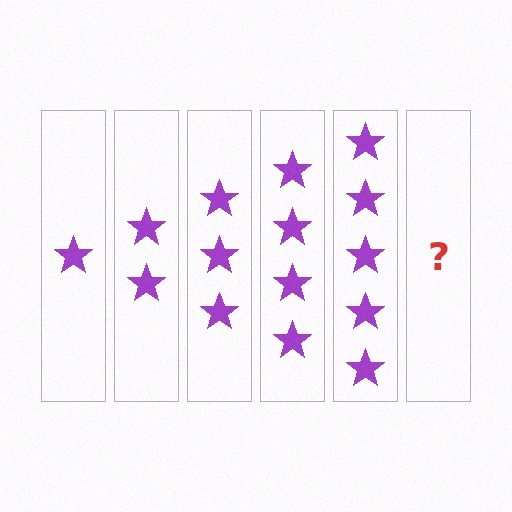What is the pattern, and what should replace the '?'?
The pattern is that each step adds one more star. The '?' should be 6 stars.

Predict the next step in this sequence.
The next step is 6 stars.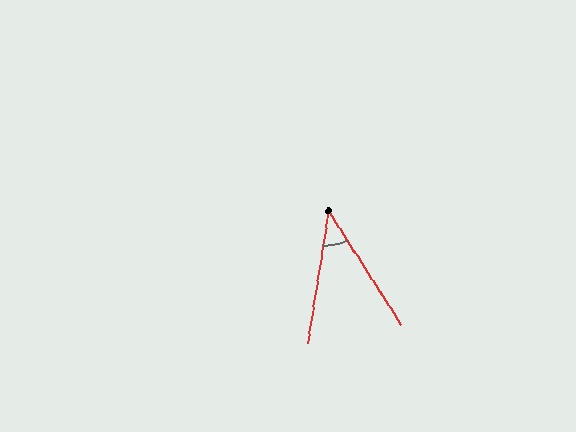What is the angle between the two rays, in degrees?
Approximately 41 degrees.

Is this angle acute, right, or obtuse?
It is acute.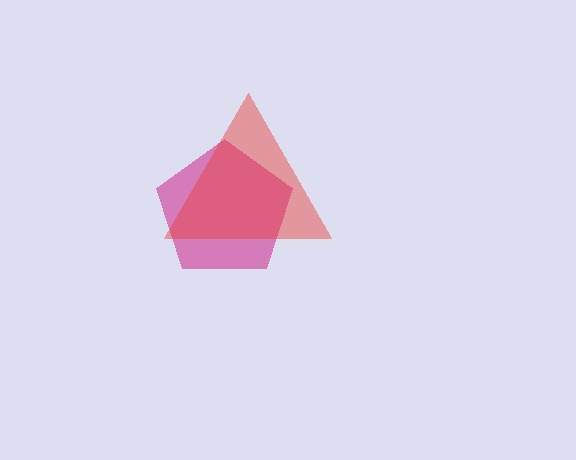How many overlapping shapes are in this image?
There are 2 overlapping shapes in the image.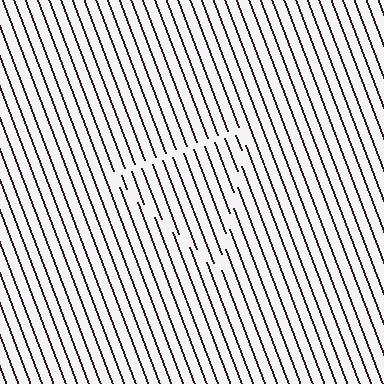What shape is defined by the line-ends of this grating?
An illusory triangle. The interior of the shape contains the same grating, shifted by half a period — the contour is defined by the phase discontinuity where line-ends from the inner and outer gratings abut.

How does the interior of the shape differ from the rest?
The interior of the shape contains the same grating, shifted by half a period — the contour is defined by the phase discontinuity where line-ends from the inner and outer gratings abut.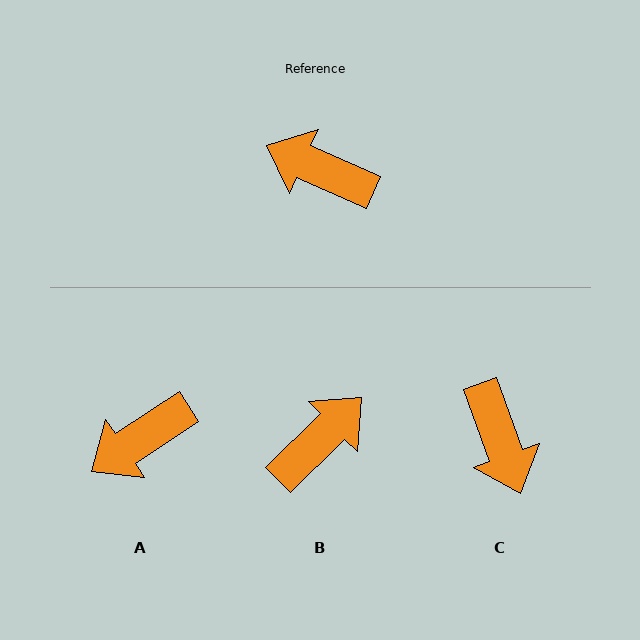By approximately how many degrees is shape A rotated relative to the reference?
Approximately 57 degrees counter-clockwise.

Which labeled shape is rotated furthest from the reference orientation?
C, about 134 degrees away.